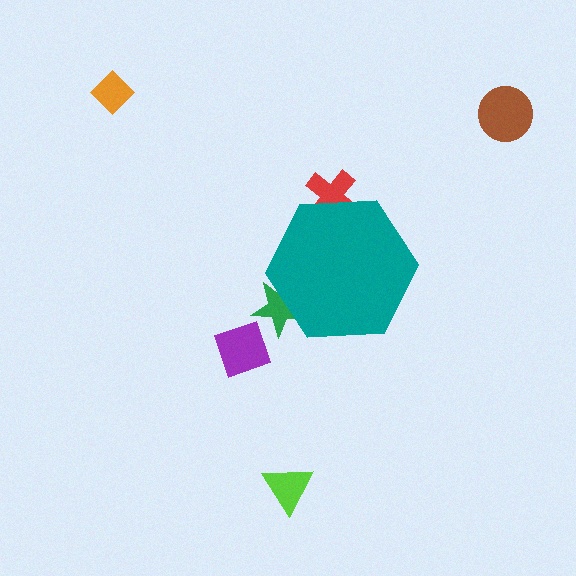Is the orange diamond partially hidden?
No, the orange diamond is fully visible.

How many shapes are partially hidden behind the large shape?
2 shapes are partially hidden.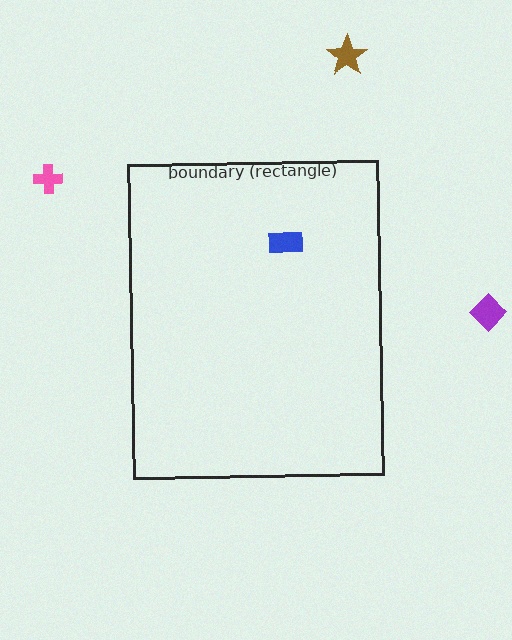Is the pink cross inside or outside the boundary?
Outside.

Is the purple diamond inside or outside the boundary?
Outside.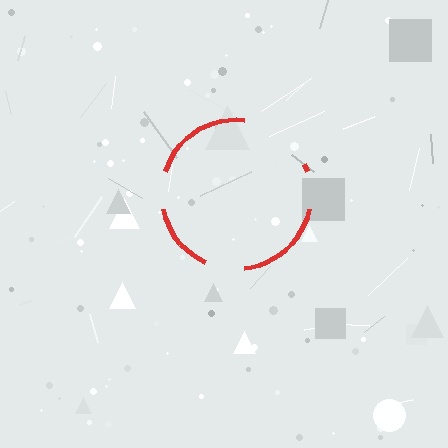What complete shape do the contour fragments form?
The contour fragments form a circle.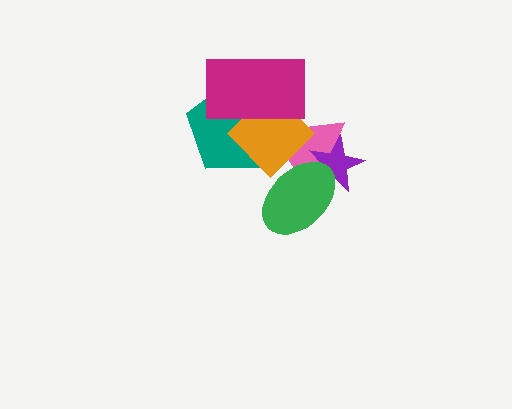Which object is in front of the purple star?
The green ellipse is in front of the purple star.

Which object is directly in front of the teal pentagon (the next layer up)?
The pink triangle is directly in front of the teal pentagon.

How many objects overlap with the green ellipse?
3 objects overlap with the green ellipse.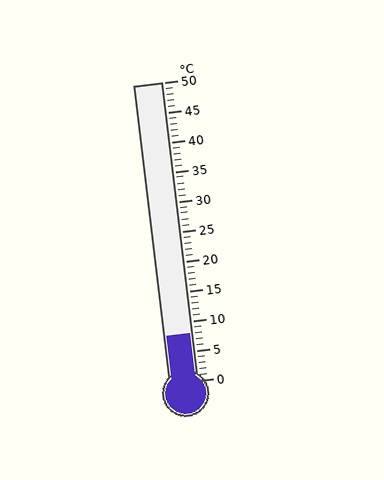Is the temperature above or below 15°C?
The temperature is below 15°C.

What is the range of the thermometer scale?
The thermometer scale ranges from 0°C to 50°C.